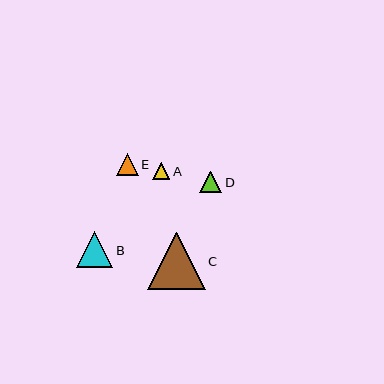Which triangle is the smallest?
Triangle A is the smallest with a size of approximately 17 pixels.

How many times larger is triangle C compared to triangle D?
Triangle C is approximately 2.7 times the size of triangle D.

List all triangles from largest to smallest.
From largest to smallest: C, B, D, E, A.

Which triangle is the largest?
Triangle C is the largest with a size of approximately 58 pixels.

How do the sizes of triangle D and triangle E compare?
Triangle D and triangle E are approximately the same size.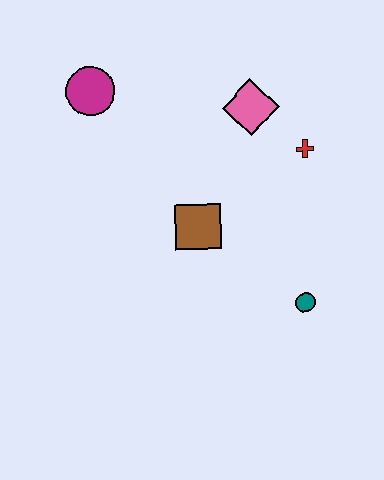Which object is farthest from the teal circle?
The magenta circle is farthest from the teal circle.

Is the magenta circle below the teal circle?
No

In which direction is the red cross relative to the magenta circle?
The red cross is to the right of the magenta circle.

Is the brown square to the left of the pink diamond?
Yes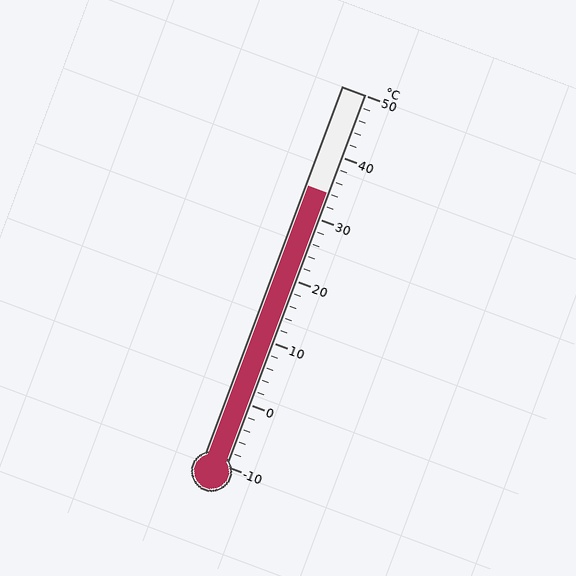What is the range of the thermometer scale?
The thermometer scale ranges from -10°C to 50°C.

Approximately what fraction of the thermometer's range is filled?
The thermometer is filled to approximately 75% of its range.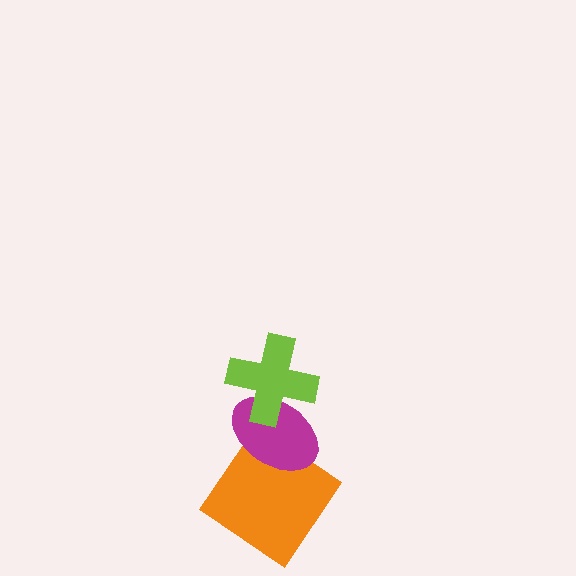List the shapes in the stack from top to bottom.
From top to bottom: the lime cross, the magenta ellipse, the orange diamond.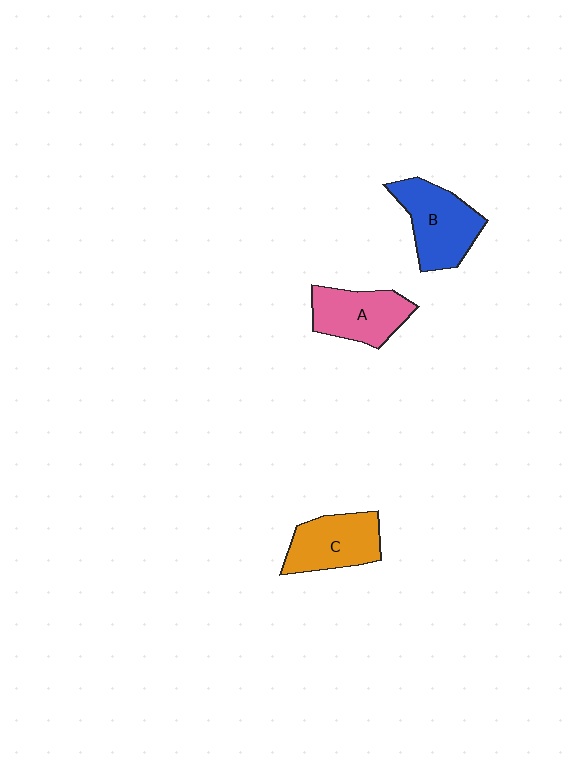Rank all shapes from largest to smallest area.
From largest to smallest: B (blue), C (orange), A (pink).